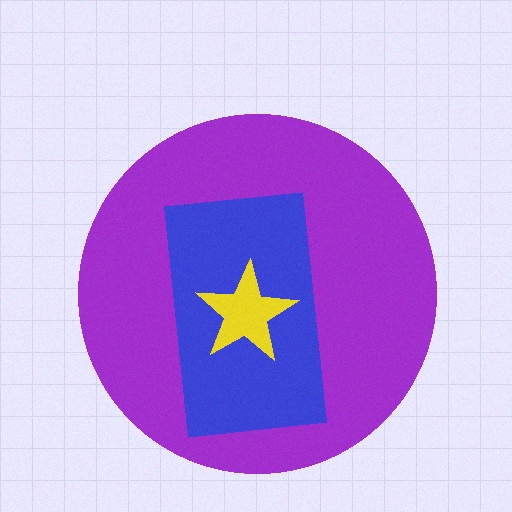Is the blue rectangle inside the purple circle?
Yes.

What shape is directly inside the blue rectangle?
The yellow star.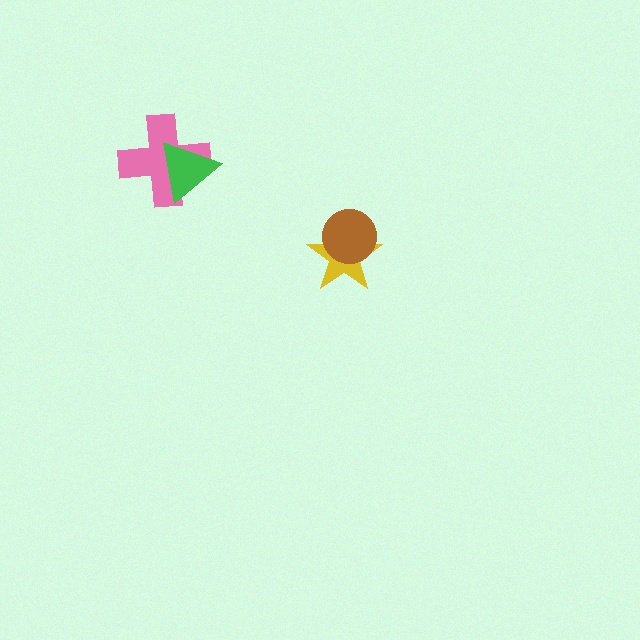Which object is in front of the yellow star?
The brown circle is in front of the yellow star.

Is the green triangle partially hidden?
No, no other shape covers it.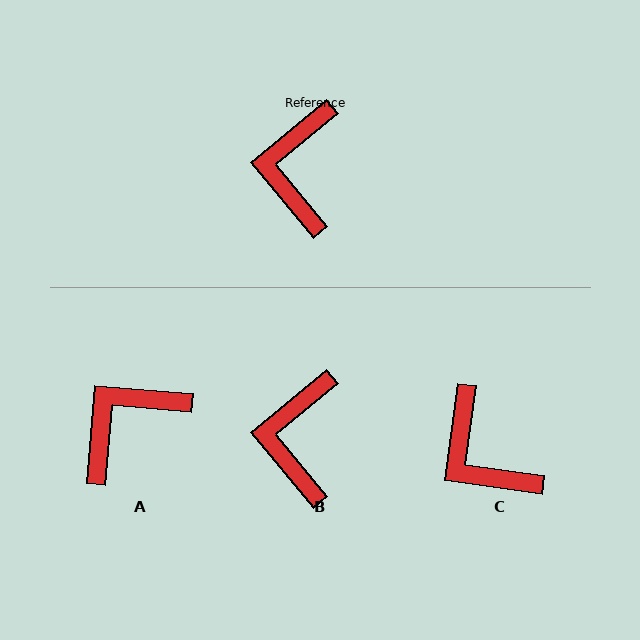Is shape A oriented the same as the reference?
No, it is off by about 44 degrees.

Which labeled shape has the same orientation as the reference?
B.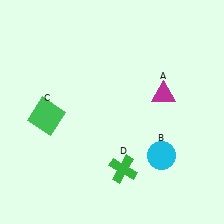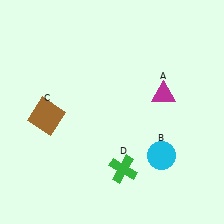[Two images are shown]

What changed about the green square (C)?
In Image 1, C is green. In Image 2, it changed to brown.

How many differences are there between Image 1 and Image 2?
There is 1 difference between the two images.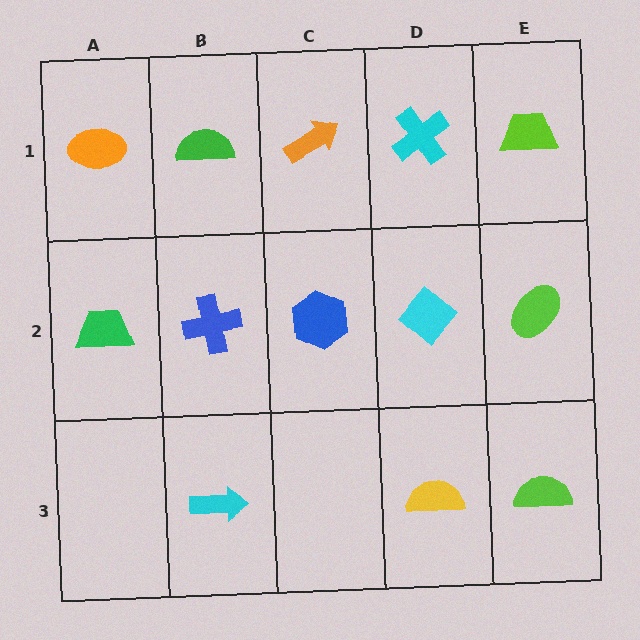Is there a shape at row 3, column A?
No, that cell is empty.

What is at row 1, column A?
An orange ellipse.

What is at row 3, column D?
A yellow semicircle.